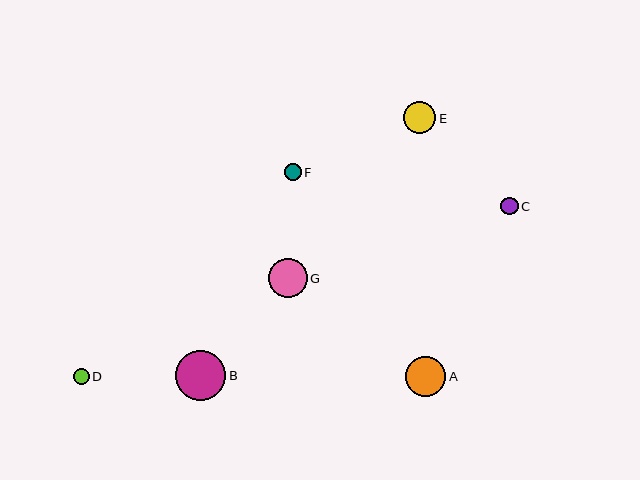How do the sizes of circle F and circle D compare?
Circle F and circle D are approximately the same size.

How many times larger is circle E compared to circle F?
Circle E is approximately 1.9 times the size of circle F.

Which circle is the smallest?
Circle D is the smallest with a size of approximately 16 pixels.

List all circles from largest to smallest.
From largest to smallest: B, A, G, E, C, F, D.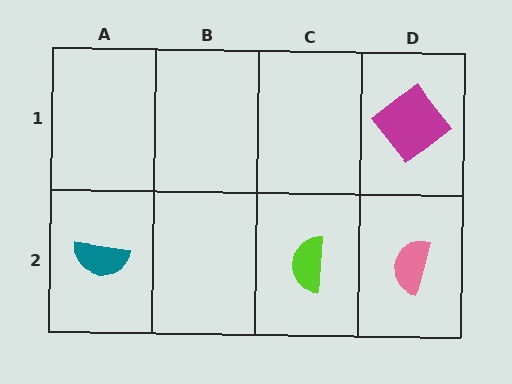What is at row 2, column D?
A pink semicircle.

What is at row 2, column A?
A teal semicircle.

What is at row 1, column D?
A magenta diamond.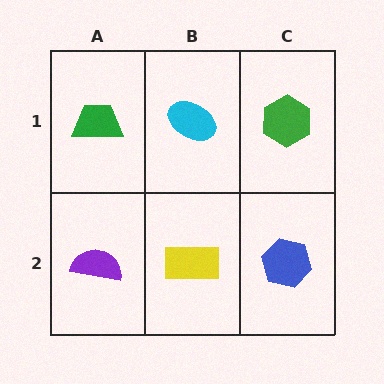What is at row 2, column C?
A blue hexagon.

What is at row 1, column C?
A green hexagon.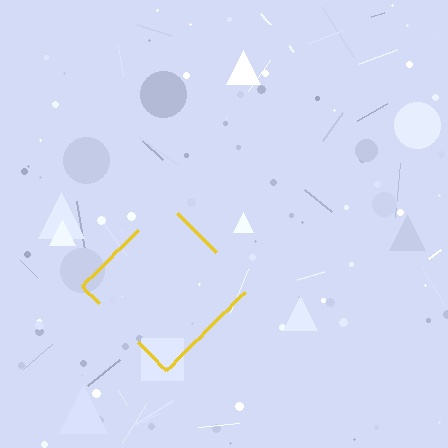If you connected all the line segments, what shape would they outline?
They would outline a diamond.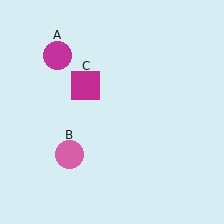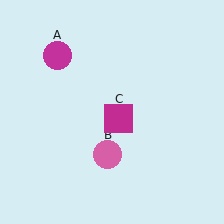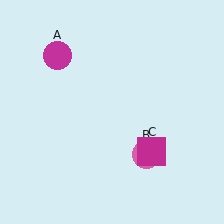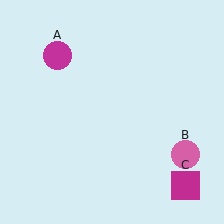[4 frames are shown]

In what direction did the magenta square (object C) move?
The magenta square (object C) moved down and to the right.